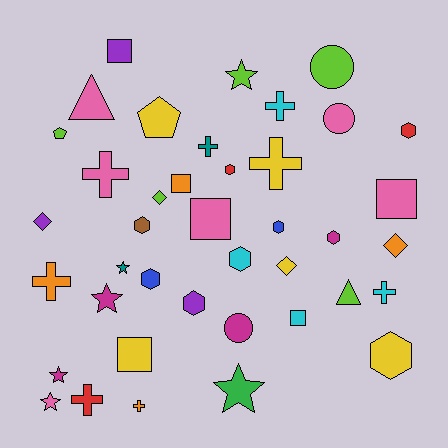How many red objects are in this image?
There are 3 red objects.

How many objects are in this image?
There are 40 objects.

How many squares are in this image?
There are 6 squares.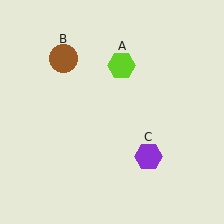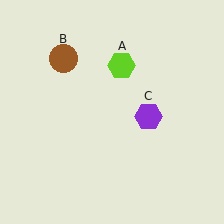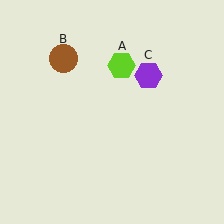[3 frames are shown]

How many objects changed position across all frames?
1 object changed position: purple hexagon (object C).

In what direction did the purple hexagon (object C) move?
The purple hexagon (object C) moved up.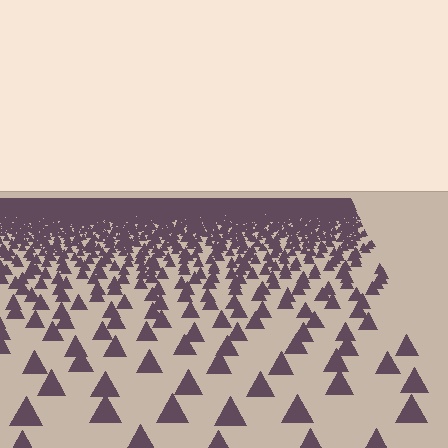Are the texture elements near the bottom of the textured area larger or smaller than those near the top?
Larger. Near the bottom, elements are closer to the viewer and appear at a bigger on-screen size.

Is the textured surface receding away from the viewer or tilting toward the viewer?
The surface is receding away from the viewer. Texture elements get smaller and denser toward the top.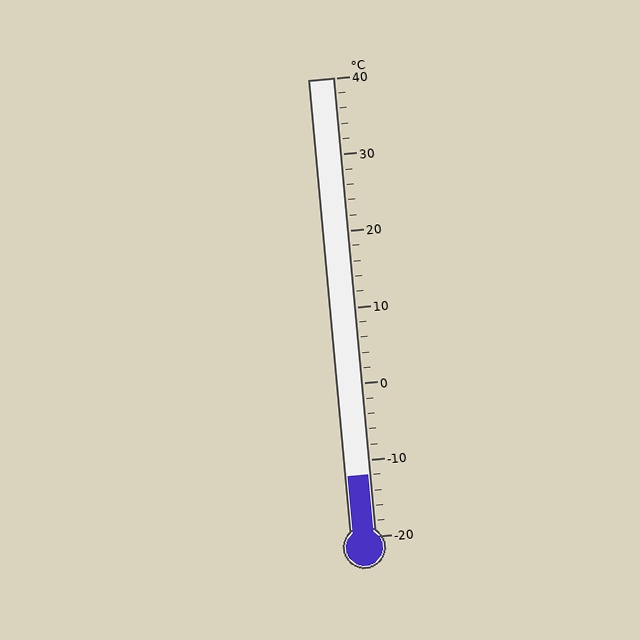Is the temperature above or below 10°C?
The temperature is below 10°C.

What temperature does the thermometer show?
The thermometer shows approximately -12°C.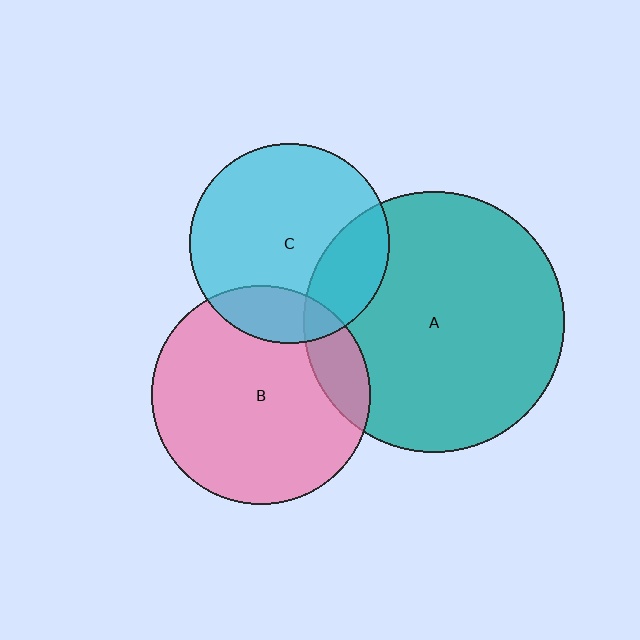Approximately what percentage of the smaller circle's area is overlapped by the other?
Approximately 25%.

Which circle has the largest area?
Circle A (teal).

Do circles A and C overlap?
Yes.